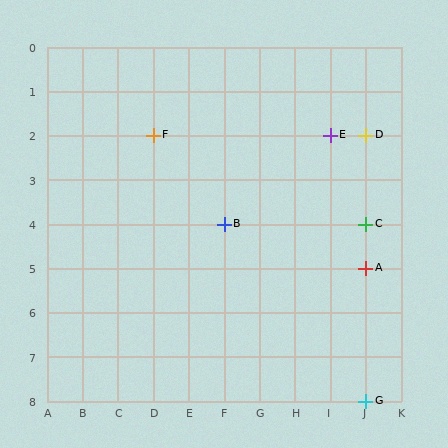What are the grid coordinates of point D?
Point D is at grid coordinates (J, 2).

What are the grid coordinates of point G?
Point G is at grid coordinates (J, 8).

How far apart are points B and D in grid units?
Points B and D are 4 columns and 2 rows apart (about 4.5 grid units diagonally).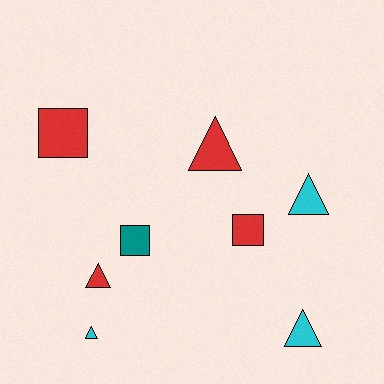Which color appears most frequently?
Red, with 4 objects.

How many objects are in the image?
There are 8 objects.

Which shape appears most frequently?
Triangle, with 5 objects.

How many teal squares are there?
There is 1 teal square.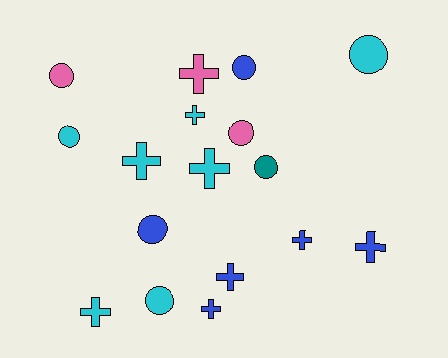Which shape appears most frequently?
Cross, with 9 objects.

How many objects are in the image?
There are 17 objects.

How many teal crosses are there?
There are no teal crosses.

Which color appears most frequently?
Cyan, with 7 objects.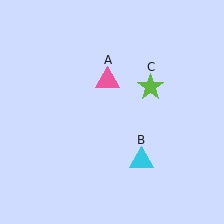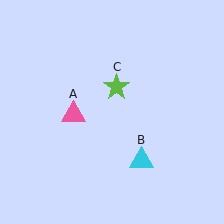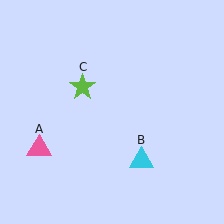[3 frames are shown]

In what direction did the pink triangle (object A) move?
The pink triangle (object A) moved down and to the left.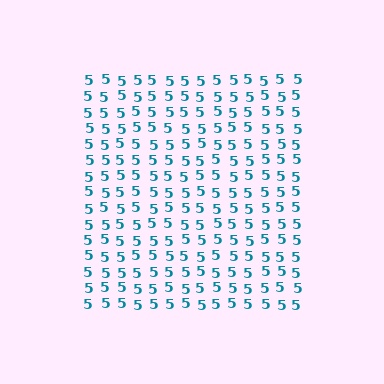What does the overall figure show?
The overall figure shows a square.